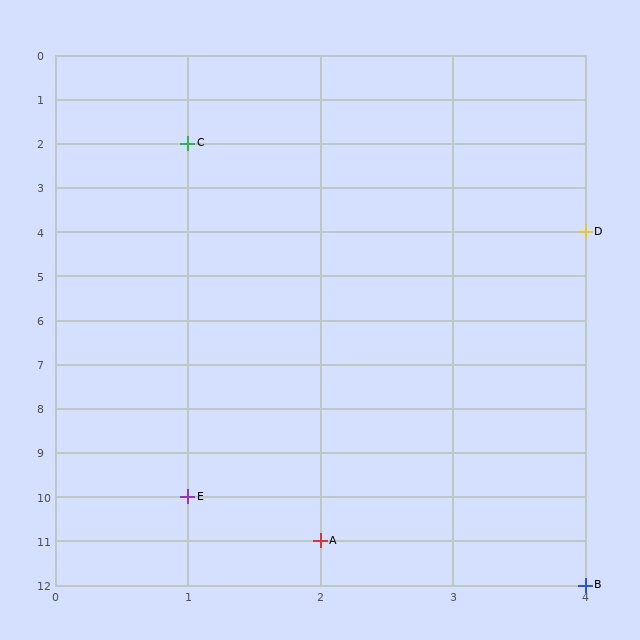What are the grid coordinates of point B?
Point B is at grid coordinates (4, 12).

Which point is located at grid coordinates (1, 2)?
Point C is at (1, 2).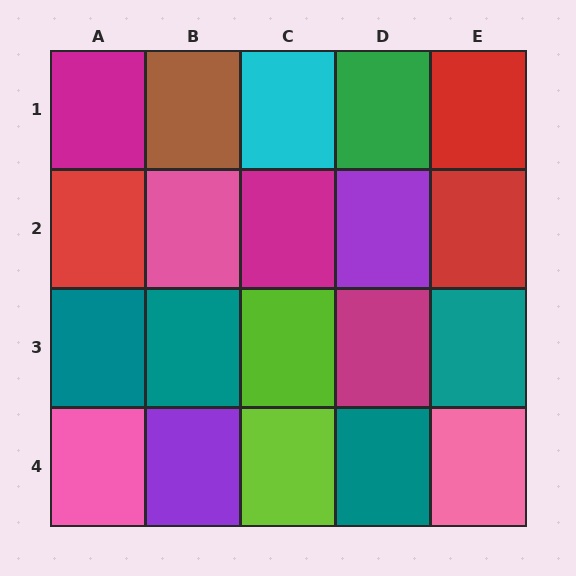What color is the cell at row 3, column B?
Teal.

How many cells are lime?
2 cells are lime.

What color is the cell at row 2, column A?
Red.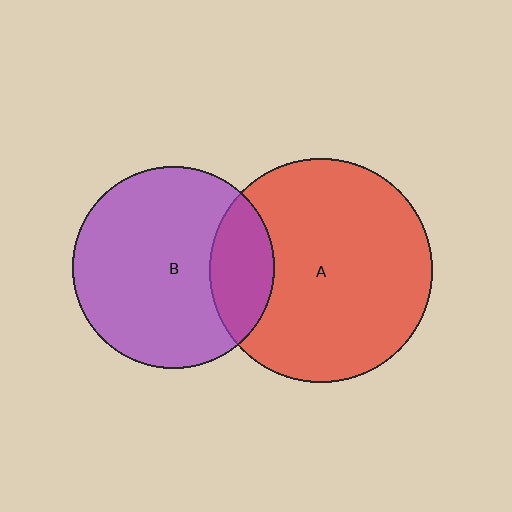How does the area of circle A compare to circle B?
Approximately 1.2 times.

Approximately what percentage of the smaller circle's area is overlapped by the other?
Approximately 20%.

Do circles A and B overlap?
Yes.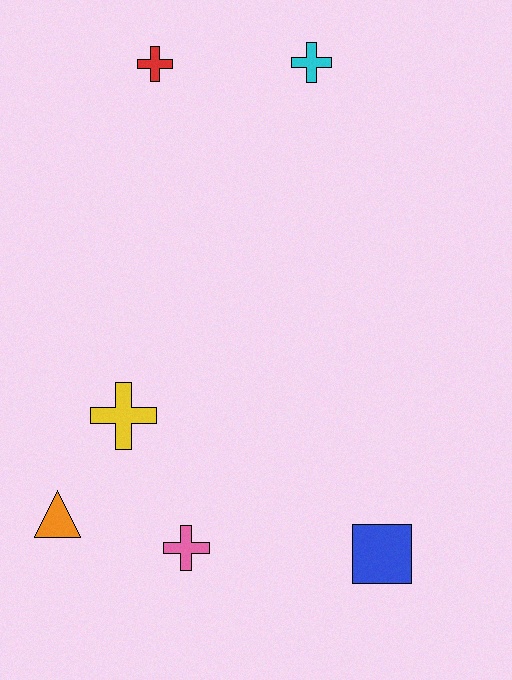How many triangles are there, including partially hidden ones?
There is 1 triangle.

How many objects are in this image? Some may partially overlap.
There are 6 objects.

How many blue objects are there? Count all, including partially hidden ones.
There is 1 blue object.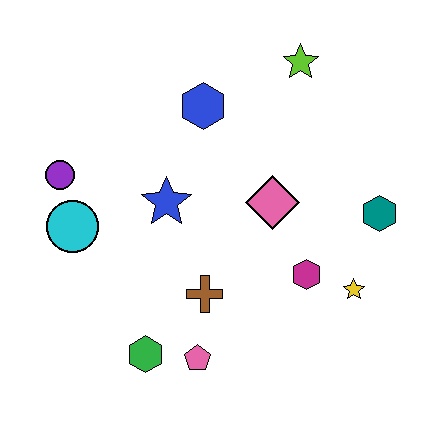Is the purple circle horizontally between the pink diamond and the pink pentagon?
No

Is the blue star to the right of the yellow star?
No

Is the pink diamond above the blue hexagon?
No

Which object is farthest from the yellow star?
The purple circle is farthest from the yellow star.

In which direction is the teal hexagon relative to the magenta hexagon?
The teal hexagon is to the right of the magenta hexagon.